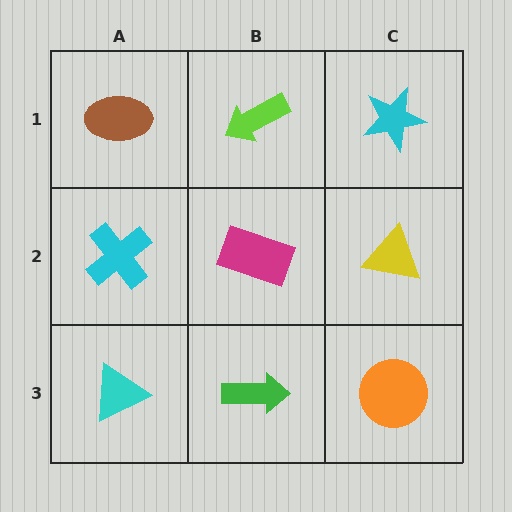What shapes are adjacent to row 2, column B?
A lime arrow (row 1, column B), a green arrow (row 3, column B), a cyan cross (row 2, column A), a yellow triangle (row 2, column C).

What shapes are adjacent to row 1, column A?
A cyan cross (row 2, column A), a lime arrow (row 1, column B).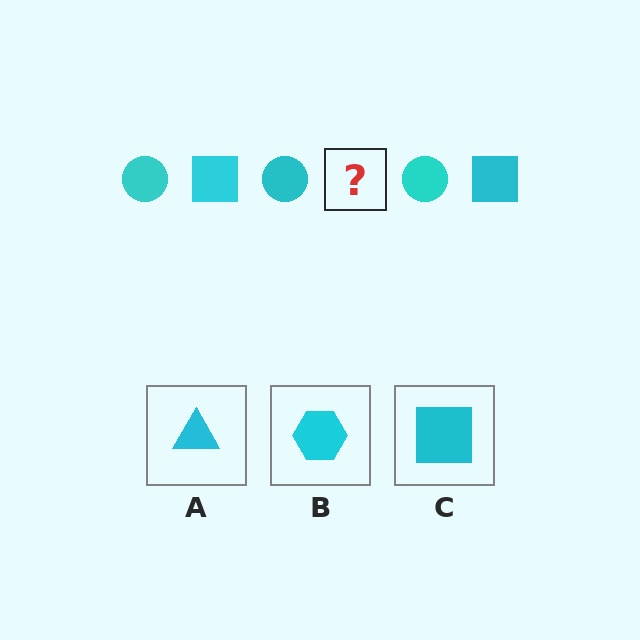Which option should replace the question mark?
Option C.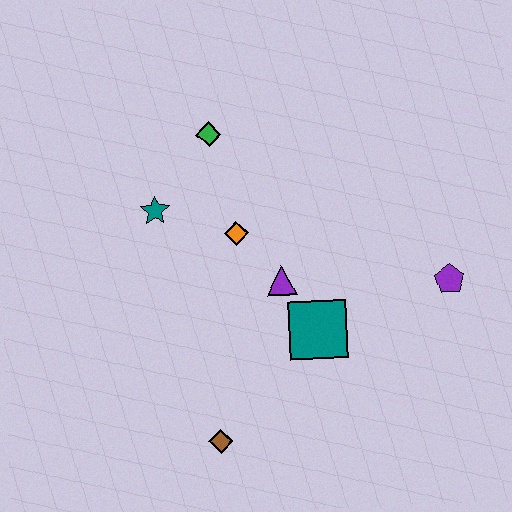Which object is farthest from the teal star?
The purple pentagon is farthest from the teal star.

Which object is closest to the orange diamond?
The purple triangle is closest to the orange diamond.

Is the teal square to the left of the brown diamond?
No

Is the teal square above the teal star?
No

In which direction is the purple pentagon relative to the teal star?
The purple pentagon is to the right of the teal star.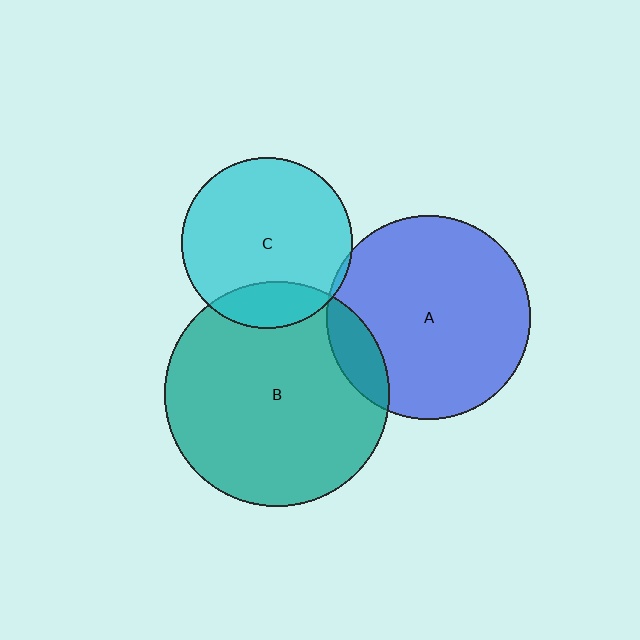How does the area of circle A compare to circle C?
Approximately 1.4 times.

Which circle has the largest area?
Circle B (teal).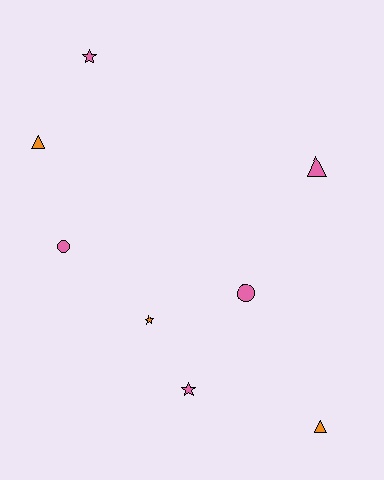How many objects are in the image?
There are 8 objects.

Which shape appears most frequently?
Triangle, with 3 objects.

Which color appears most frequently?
Pink, with 5 objects.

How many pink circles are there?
There are 2 pink circles.